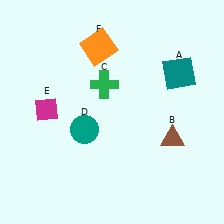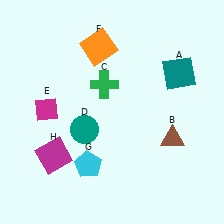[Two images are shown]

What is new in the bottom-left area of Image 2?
A cyan pentagon (G) was added in the bottom-left area of Image 2.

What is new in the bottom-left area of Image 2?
A magenta square (H) was added in the bottom-left area of Image 2.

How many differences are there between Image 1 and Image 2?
There are 2 differences between the two images.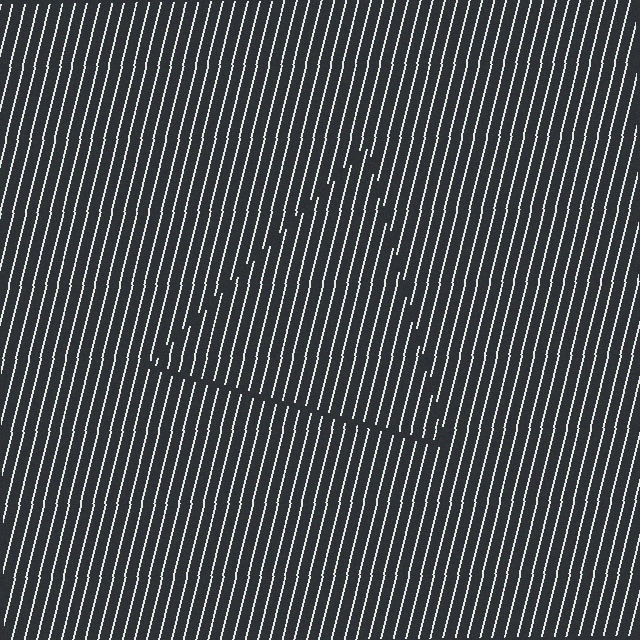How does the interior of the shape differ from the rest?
The interior of the shape contains the same grating, shifted by half a period — the contour is defined by the phase discontinuity where line-ends from the inner and outer gratings abut.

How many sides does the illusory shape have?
3 sides — the line-ends trace a triangle.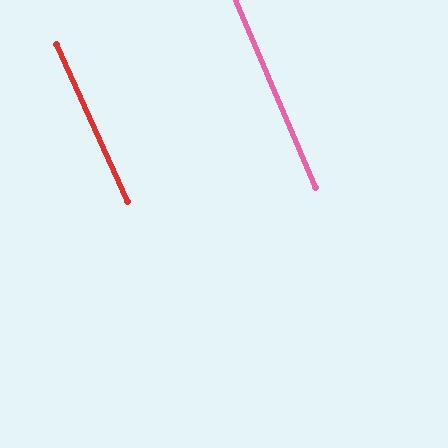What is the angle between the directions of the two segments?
Approximately 1 degree.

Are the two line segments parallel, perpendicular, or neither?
Parallel — their directions differ by only 1.4°.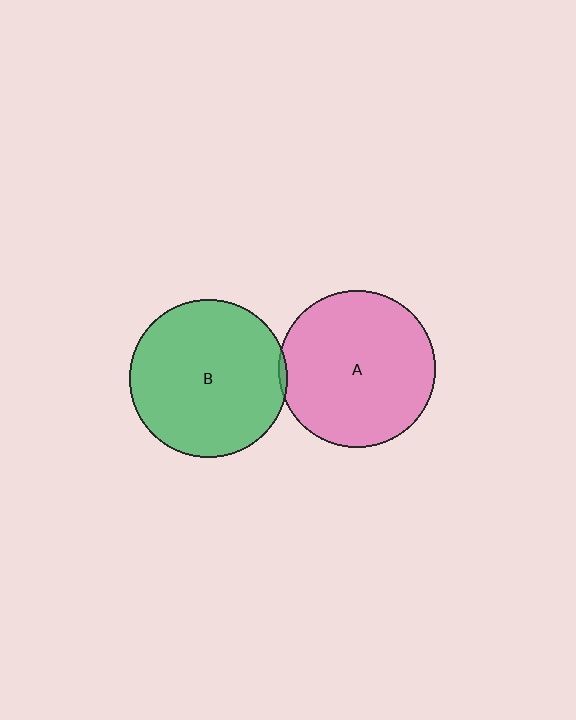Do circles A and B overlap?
Yes.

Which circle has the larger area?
Circle B (green).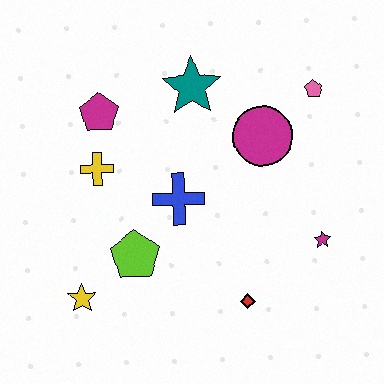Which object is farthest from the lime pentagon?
The pink pentagon is farthest from the lime pentagon.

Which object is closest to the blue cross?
The lime pentagon is closest to the blue cross.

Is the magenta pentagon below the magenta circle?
No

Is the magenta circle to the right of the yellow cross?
Yes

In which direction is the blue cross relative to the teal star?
The blue cross is below the teal star.